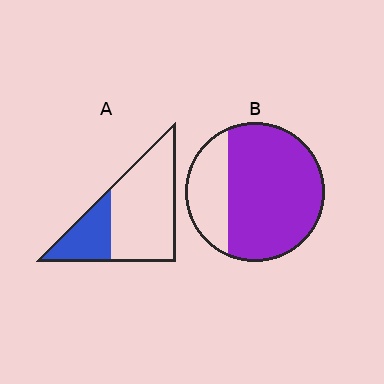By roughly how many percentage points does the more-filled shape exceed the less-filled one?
By roughly 45 percentage points (B over A).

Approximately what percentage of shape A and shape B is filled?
A is approximately 30% and B is approximately 75%.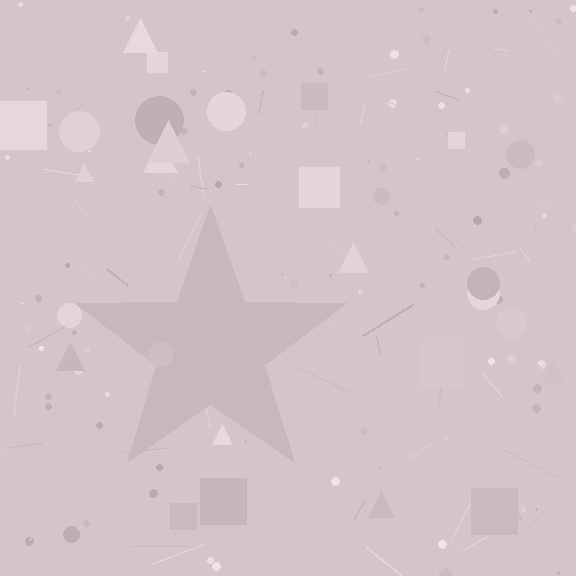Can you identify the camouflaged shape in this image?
The camouflaged shape is a star.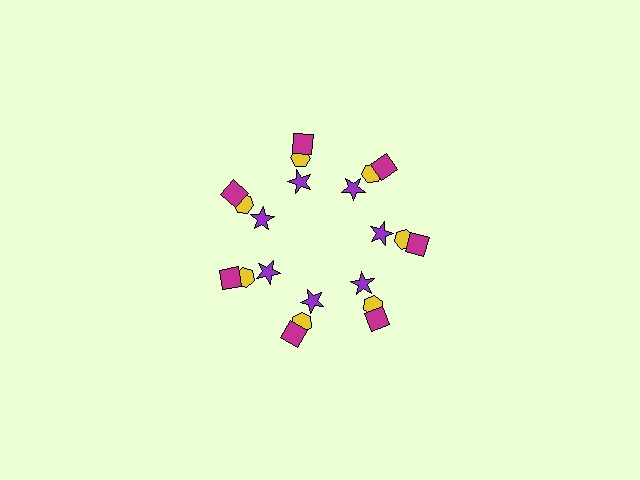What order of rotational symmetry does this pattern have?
This pattern has 7-fold rotational symmetry.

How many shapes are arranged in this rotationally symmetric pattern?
There are 21 shapes, arranged in 7 groups of 3.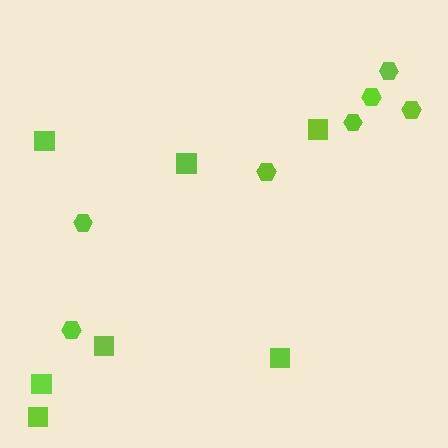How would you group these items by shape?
There are 2 groups: one group of hexagons (7) and one group of squares (7).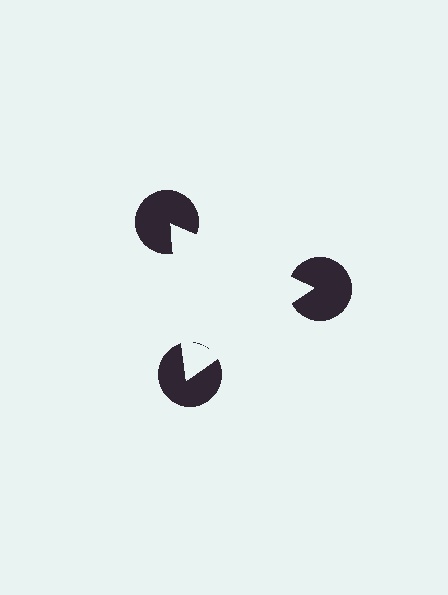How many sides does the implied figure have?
3 sides.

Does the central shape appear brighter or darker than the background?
It typically appears slightly brighter than the background, even though no actual brightness change is drawn.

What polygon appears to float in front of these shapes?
An illusory triangle — its edges are inferred from the aligned wedge cuts in the pac-man discs, not physically drawn.